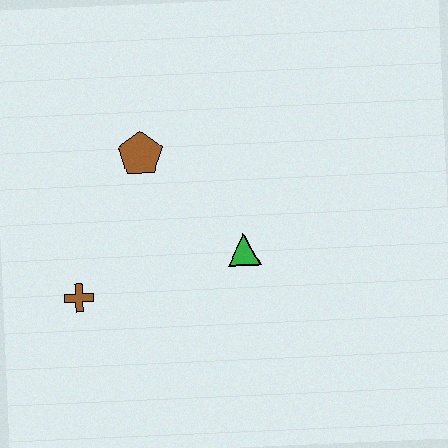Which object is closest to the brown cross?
The brown pentagon is closest to the brown cross.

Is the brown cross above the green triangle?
No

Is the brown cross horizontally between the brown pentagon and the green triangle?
No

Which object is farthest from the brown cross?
The green triangle is farthest from the brown cross.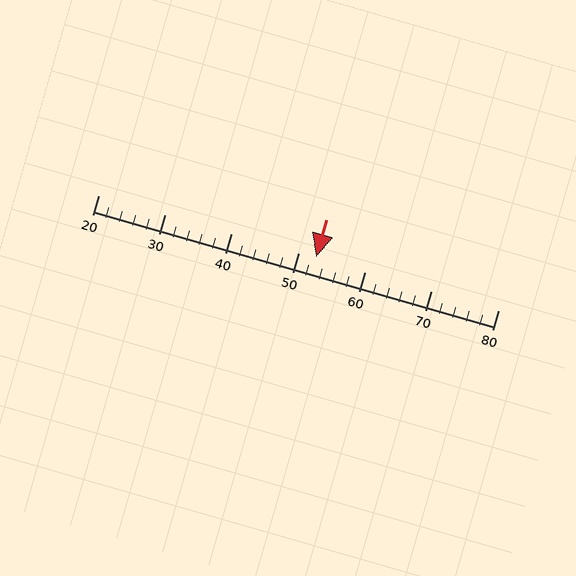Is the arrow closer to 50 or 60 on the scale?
The arrow is closer to 50.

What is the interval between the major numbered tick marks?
The major tick marks are spaced 10 units apart.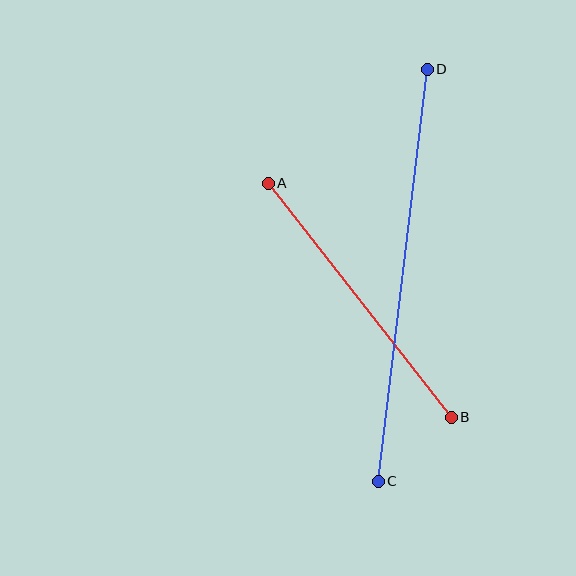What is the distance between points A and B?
The distance is approximately 297 pixels.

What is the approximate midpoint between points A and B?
The midpoint is at approximately (360, 300) pixels.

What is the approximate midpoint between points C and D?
The midpoint is at approximately (403, 275) pixels.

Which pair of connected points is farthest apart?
Points C and D are farthest apart.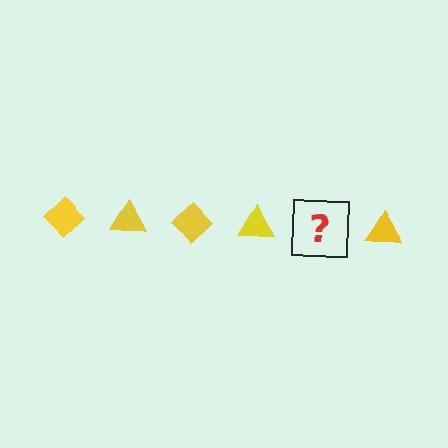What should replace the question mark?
The question mark should be replaced with a yellow diamond.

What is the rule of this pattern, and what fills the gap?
The rule is that the pattern cycles through diamond, triangle shapes in yellow. The gap should be filled with a yellow diamond.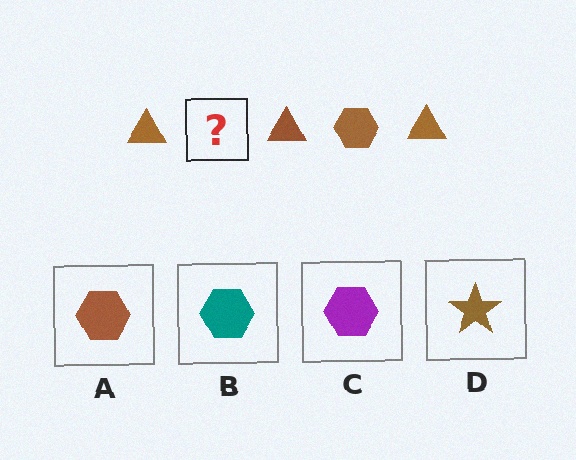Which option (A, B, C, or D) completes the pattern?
A.